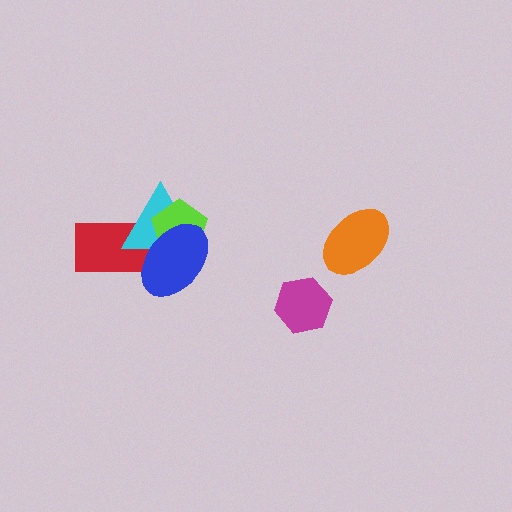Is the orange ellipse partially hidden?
No, no other shape covers it.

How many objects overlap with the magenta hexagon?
0 objects overlap with the magenta hexagon.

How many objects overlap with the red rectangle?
2 objects overlap with the red rectangle.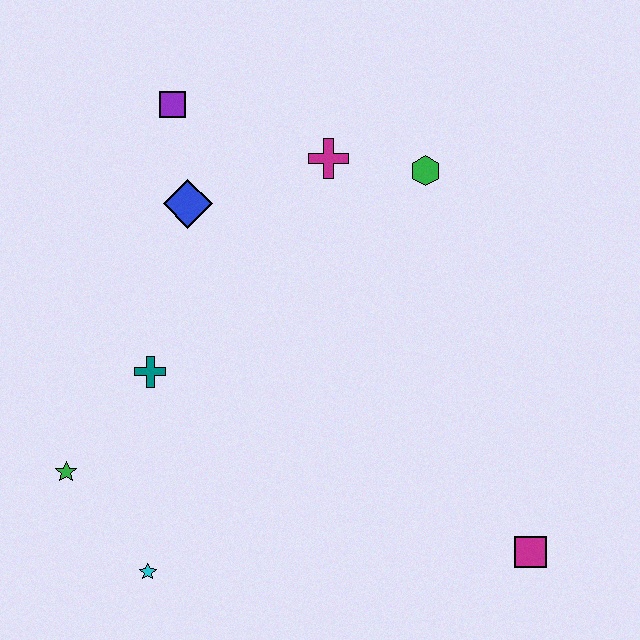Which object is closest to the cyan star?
The green star is closest to the cyan star.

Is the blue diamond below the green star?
No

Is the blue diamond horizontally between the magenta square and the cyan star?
Yes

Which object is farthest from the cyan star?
The green hexagon is farthest from the cyan star.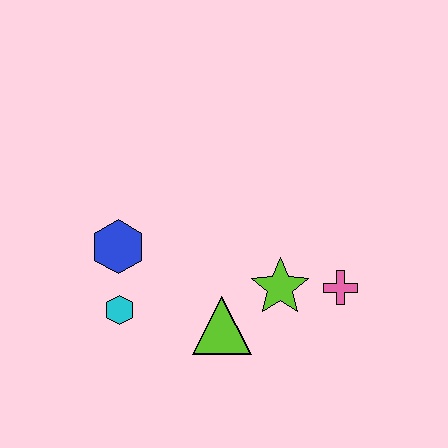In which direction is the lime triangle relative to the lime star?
The lime triangle is to the left of the lime star.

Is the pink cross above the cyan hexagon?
Yes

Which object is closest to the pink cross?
The lime star is closest to the pink cross.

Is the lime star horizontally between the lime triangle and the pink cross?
Yes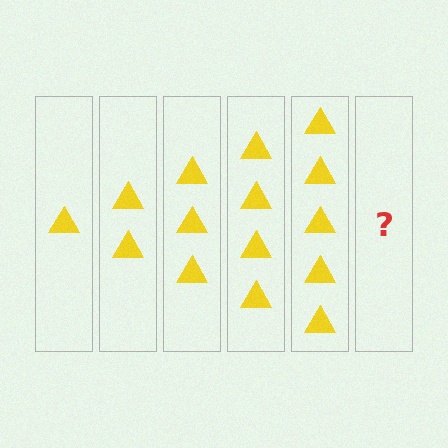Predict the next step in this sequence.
The next step is 6 triangles.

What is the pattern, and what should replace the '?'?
The pattern is that each step adds one more triangle. The '?' should be 6 triangles.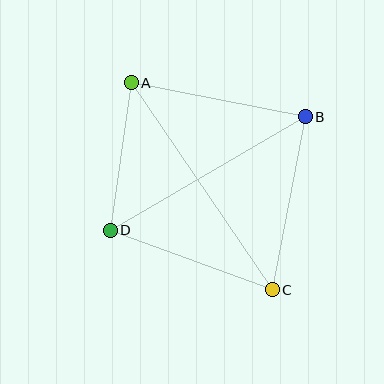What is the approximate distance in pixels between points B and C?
The distance between B and C is approximately 176 pixels.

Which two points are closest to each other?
Points A and D are closest to each other.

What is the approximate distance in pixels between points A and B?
The distance between A and B is approximately 177 pixels.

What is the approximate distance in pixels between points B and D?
The distance between B and D is approximately 226 pixels.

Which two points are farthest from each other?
Points A and C are farthest from each other.